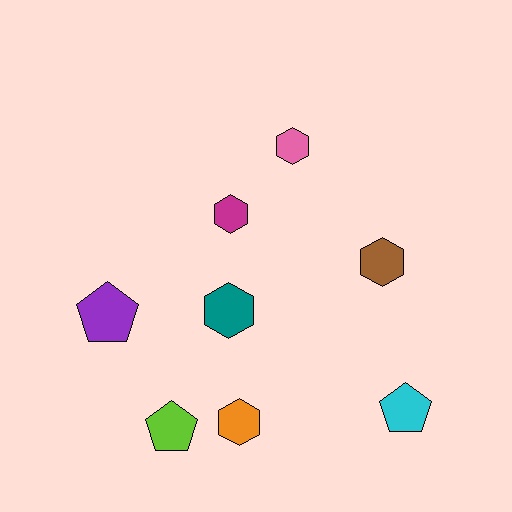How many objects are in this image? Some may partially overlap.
There are 8 objects.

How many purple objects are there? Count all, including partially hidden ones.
There is 1 purple object.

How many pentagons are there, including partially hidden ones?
There are 3 pentagons.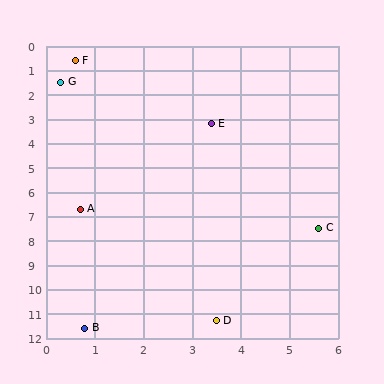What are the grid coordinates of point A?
Point A is at approximately (0.7, 6.7).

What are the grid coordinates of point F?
Point F is at approximately (0.6, 0.6).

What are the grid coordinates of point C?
Point C is at approximately (5.6, 7.5).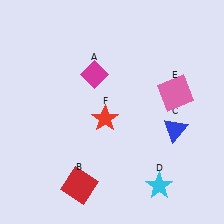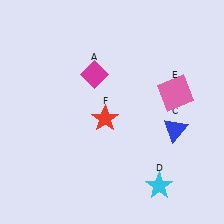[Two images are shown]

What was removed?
The red square (B) was removed in Image 2.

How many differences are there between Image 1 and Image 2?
There is 1 difference between the two images.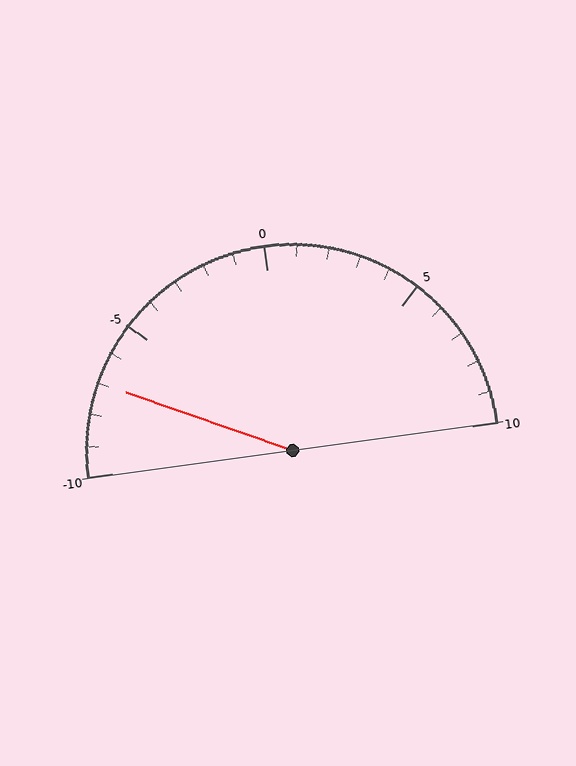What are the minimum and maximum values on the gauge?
The gauge ranges from -10 to 10.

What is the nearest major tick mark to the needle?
The nearest major tick mark is -5.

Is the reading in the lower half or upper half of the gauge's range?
The reading is in the lower half of the range (-10 to 10).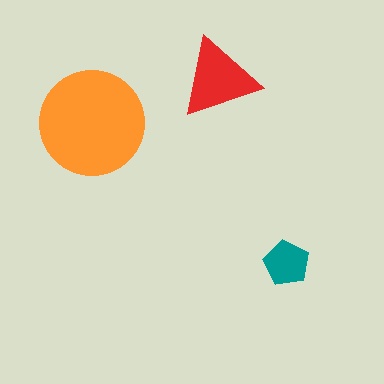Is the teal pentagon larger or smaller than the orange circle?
Smaller.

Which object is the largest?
The orange circle.